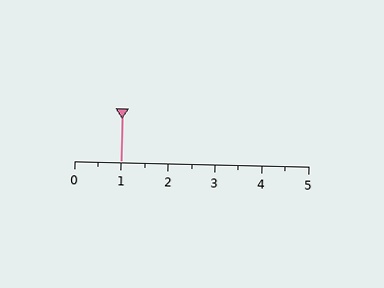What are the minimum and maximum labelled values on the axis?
The axis runs from 0 to 5.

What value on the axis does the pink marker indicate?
The marker indicates approximately 1.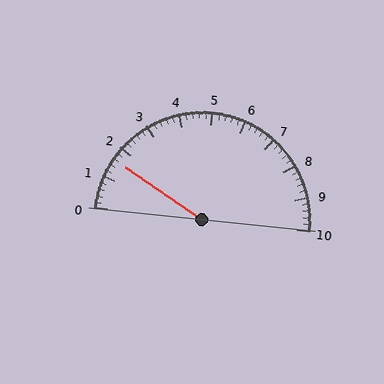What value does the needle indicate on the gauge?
The needle indicates approximately 1.6.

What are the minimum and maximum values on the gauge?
The gauge ranges from 0 to 10.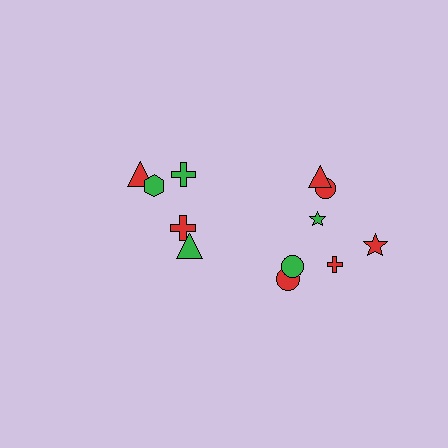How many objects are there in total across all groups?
There are 12 objects.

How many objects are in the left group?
There are 5 objects.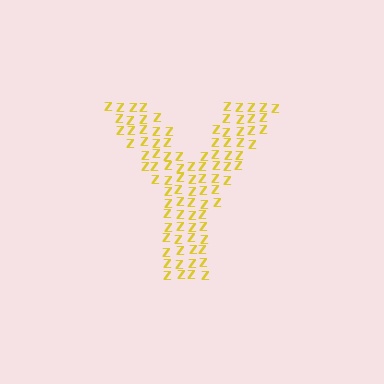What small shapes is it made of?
It is made of small letter Z's.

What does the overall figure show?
The overall figure shows the letter Y.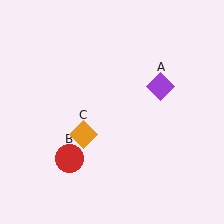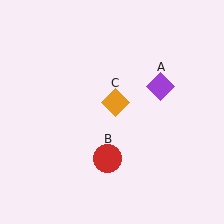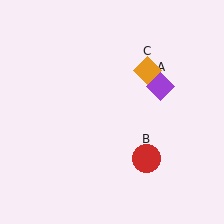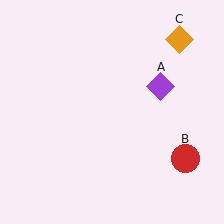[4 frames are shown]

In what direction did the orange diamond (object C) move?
The orange diamond (object C) moved up and to the right.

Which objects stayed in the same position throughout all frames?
Purple diamond (object A) remained stationary.